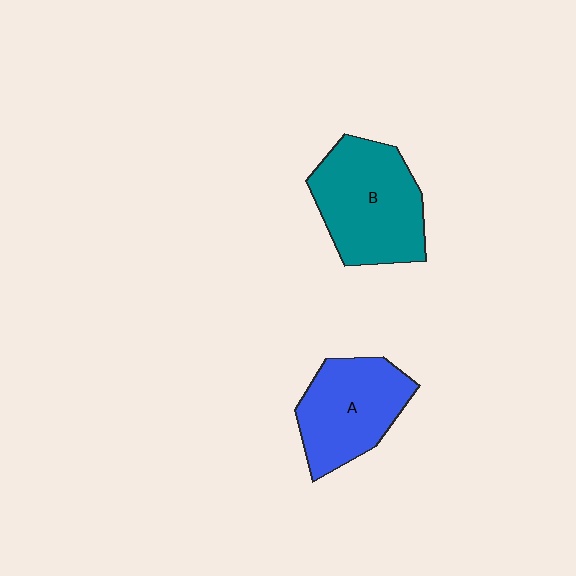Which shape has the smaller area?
Shape A (blue).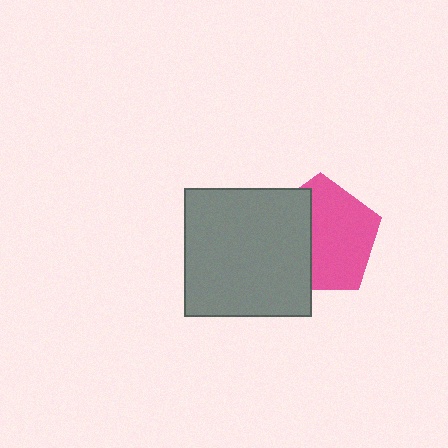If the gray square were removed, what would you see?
You would see the complete pink pentagon.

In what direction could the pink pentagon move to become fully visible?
The pink pentagon could move right. That would shift it out from behind the gray square entirely.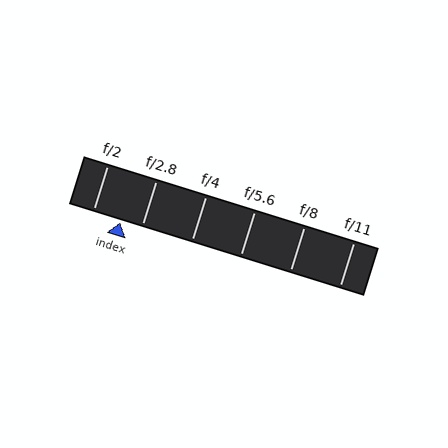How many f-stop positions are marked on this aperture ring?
There are 6 f-stop positions marked.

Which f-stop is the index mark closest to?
The index mark is closest to f/2.8.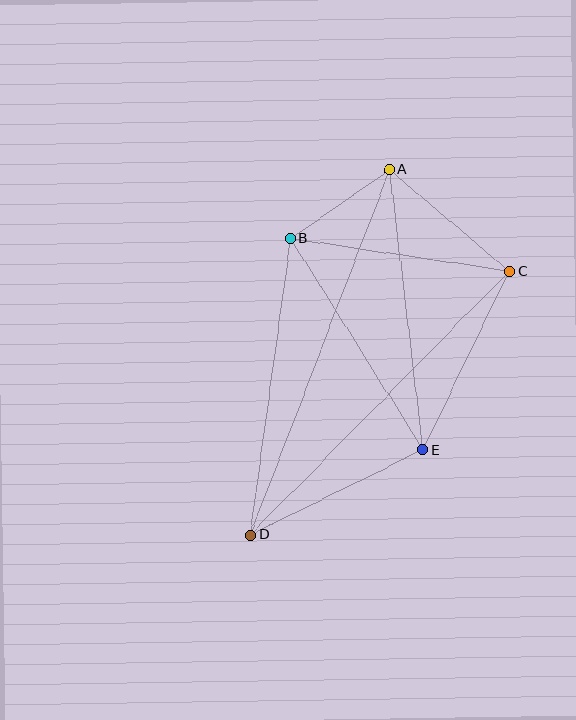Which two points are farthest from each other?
Points A and D are farthest from each other.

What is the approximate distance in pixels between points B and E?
The distance between B and E is approximately 249 pixels.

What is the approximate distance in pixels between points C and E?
The distance between C and E is approximately 198 pixels.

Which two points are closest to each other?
Points A and B are closest to each other.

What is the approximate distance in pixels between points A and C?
The distance between A and C is approximately 157 pixels.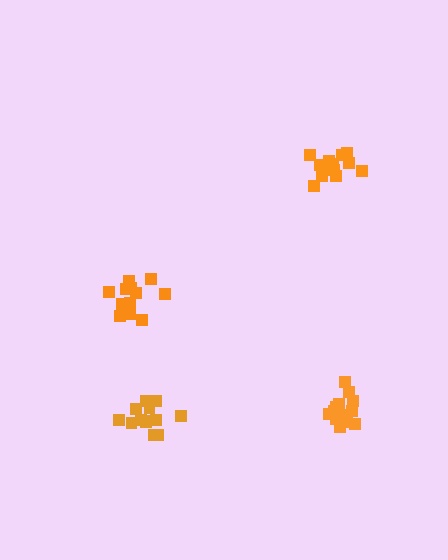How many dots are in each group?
Group 1: 12 dots, Group 2: 15 dots, Group 3: 13 dots, Group 4: 14 dots (54 total).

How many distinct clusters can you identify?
There are 4 distinct clusters.